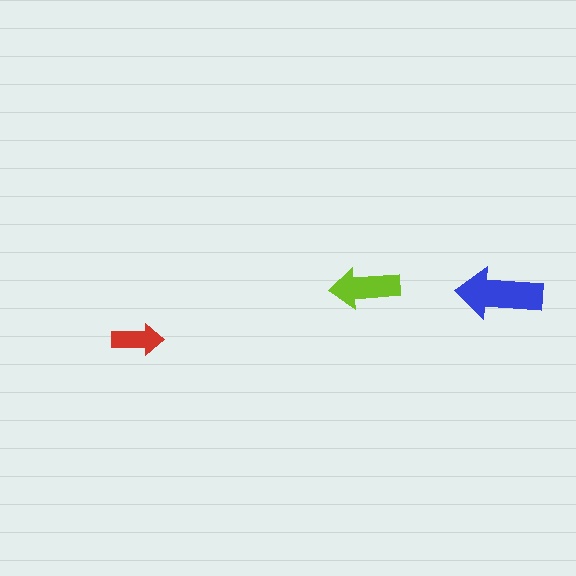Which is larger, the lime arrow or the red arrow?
The lime one.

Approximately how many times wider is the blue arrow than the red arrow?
About 1.5 times wider.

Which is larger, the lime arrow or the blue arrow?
The blue one.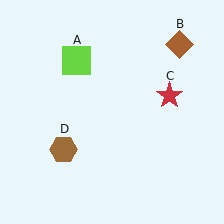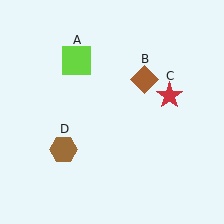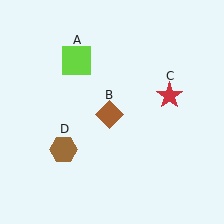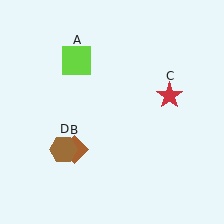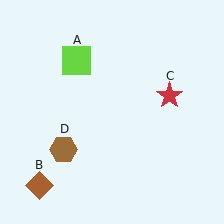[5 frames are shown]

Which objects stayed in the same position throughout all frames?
Lime square (object A) and red star (object C) and brown hexagon (object D) remained stationary.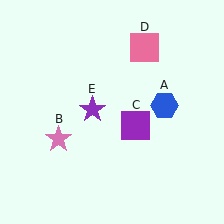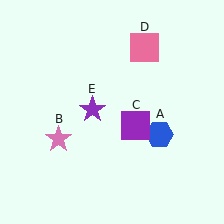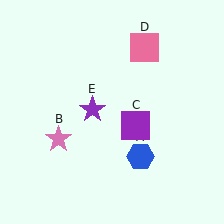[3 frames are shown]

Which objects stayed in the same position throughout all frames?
Pink star (object B) and purple square (object C) and pink square (object D) and purple star (object E) remained stationary.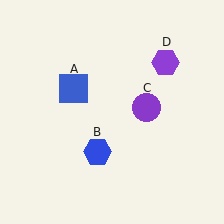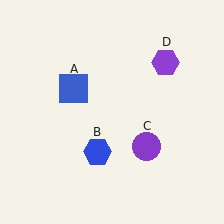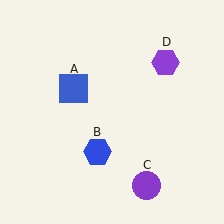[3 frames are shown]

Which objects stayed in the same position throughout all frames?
Blue square (object A) and blue hexagon (object B) and purple hexagon (object D) remained stationary.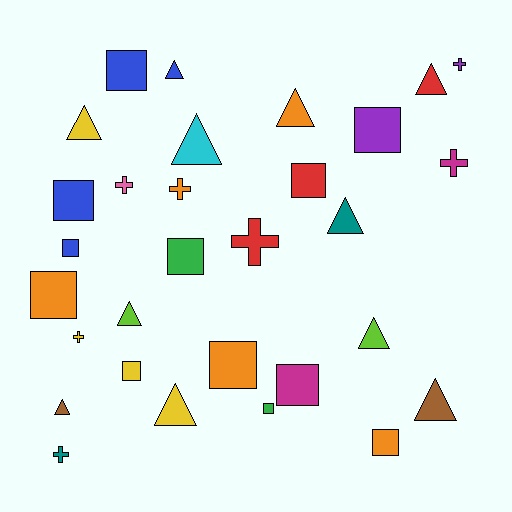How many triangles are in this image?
There are 11 triangles.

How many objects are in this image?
There are 30 objects.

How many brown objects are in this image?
There are 2 brown objects.